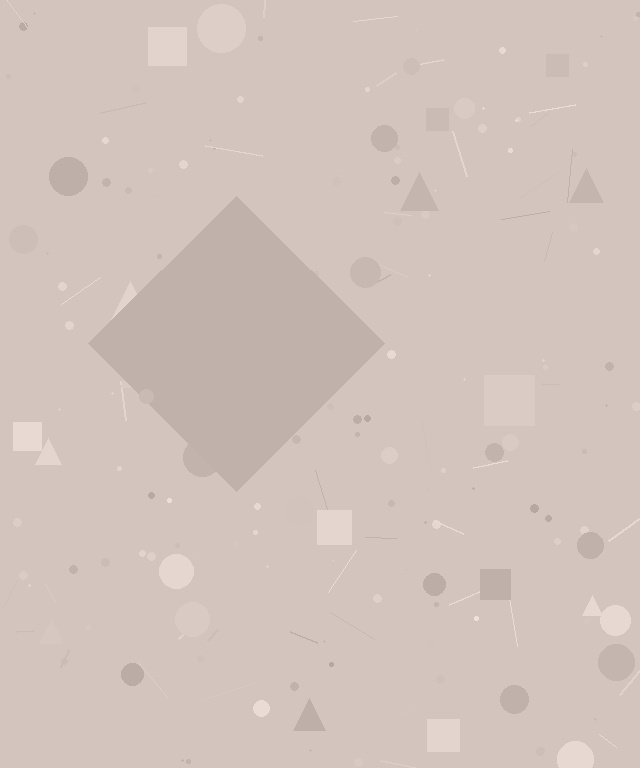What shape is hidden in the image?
A diamond is hidden in the image.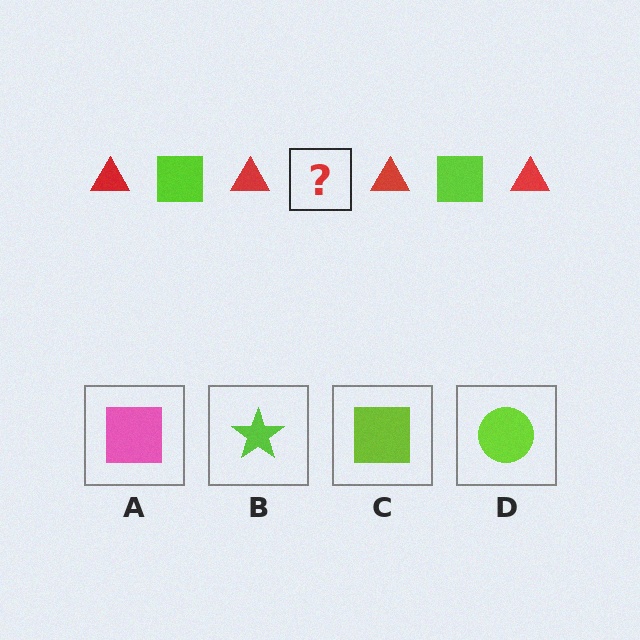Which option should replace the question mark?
Option C.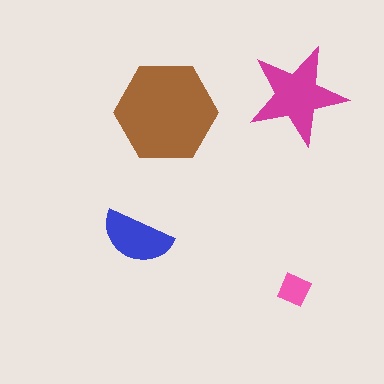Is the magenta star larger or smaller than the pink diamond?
Larger.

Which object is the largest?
The brown hexagon.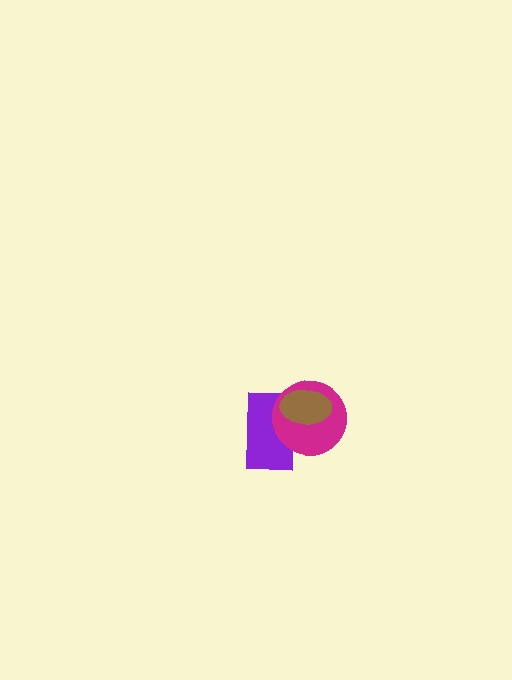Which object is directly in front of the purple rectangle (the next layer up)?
The magenta circle is directly in front of the purple rectangle.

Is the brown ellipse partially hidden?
No, no other shape covers it.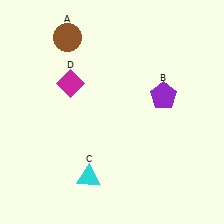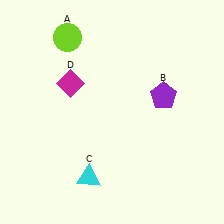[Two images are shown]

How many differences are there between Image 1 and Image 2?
There is 1 difference between the two images.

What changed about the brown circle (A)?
In Image 1, A is brown. In Image 2, it changed to lime.